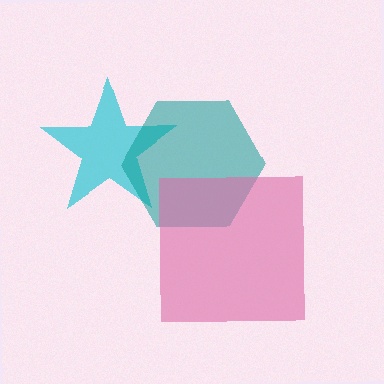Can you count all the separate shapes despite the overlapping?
Yes, there are 3 separate shapes.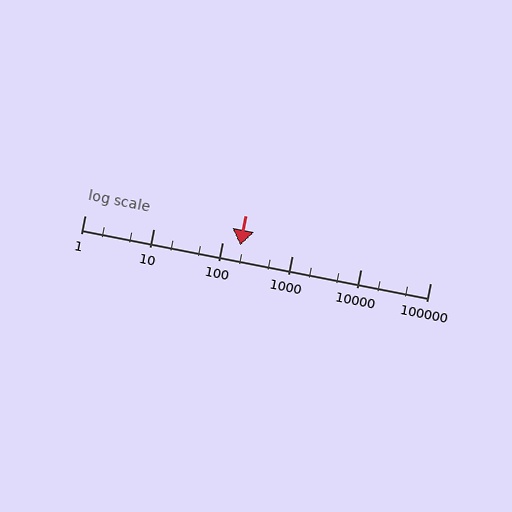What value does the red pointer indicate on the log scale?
The pointer indicates approximately 180.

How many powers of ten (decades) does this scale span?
The scale spans 5 decades, from 1 to 100000.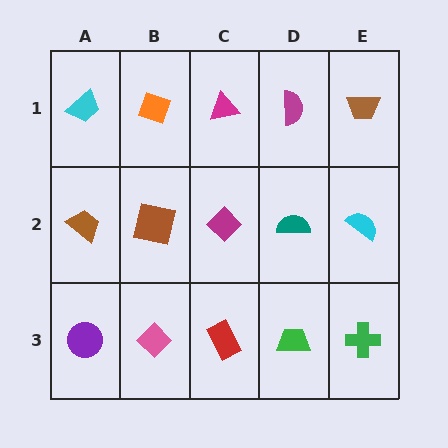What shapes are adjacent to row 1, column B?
A brown square (row 2, column B), a cyan trapezoid (row 1, column A), a magenta triangle (row 1, column C).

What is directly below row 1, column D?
A teal semicircle.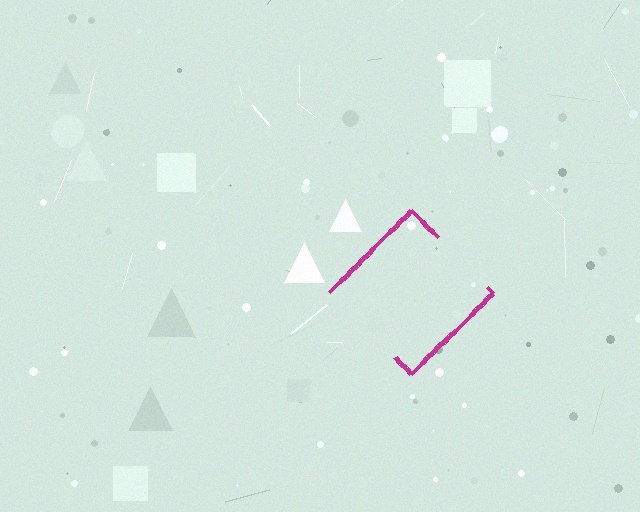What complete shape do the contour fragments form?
The contour fragments form a diamond.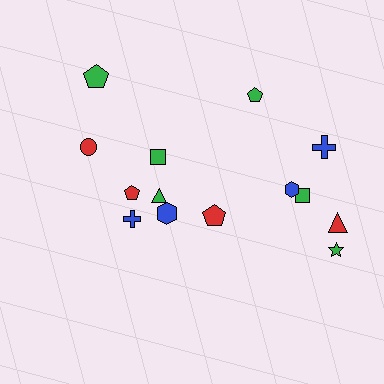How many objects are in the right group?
There are 8 objects.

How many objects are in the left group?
There are 6 objects.